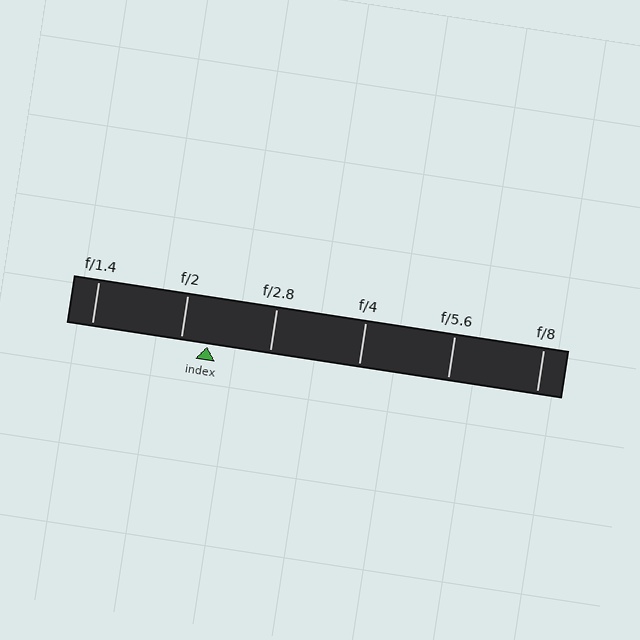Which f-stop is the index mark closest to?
The index mark is closest to f/2.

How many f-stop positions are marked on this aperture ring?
There are 6 f-stop positions marked.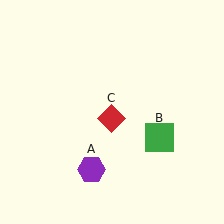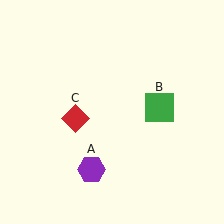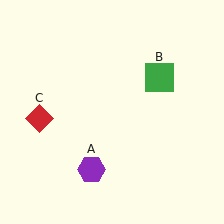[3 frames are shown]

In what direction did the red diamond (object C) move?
The red diamond (object C) moved left.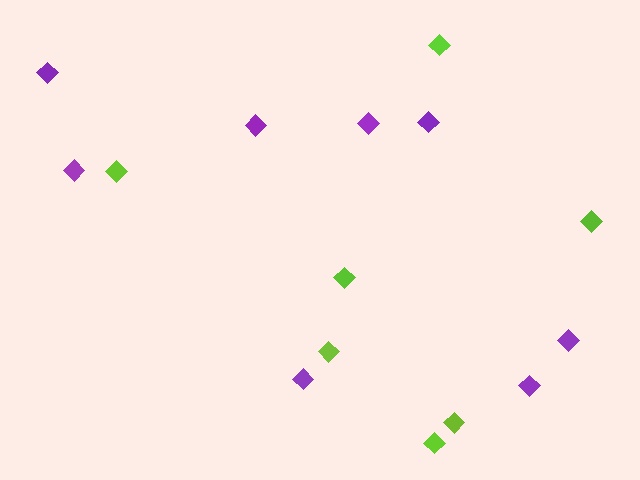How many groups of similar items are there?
There are 2 groups: one group of purple diamonds (8) and one group of lime diamonds (7).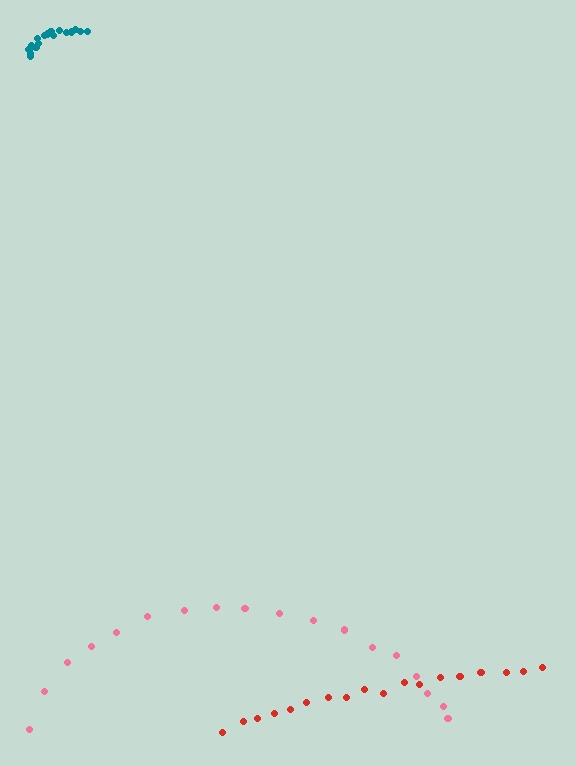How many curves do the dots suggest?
There are 3 distinct paths.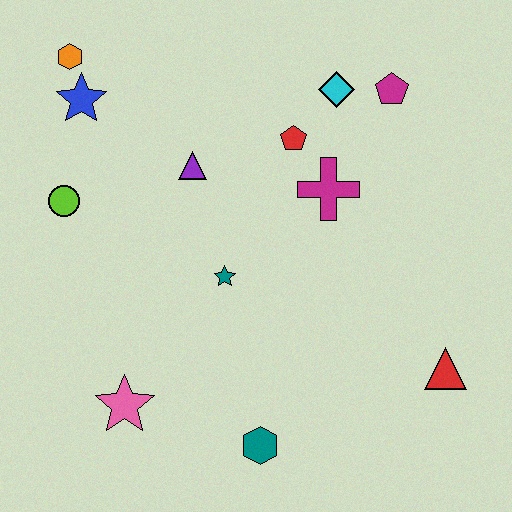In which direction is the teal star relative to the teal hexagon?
The teal star is above the teal hexagon.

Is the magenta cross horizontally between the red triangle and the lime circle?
Yes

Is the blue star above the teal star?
Yes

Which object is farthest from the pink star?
The magenta pentagon is farthest from the pink star.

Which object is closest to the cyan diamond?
The magenta pentagon is closest to the cyan diamond.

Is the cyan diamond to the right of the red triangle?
No